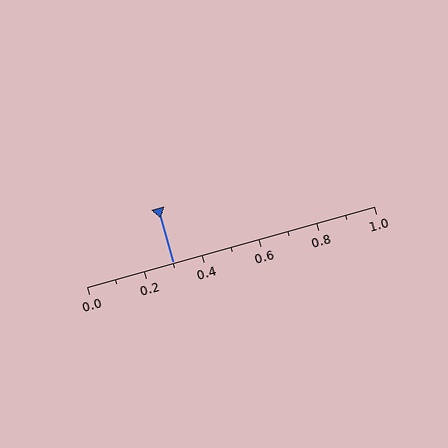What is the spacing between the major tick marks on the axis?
The major ticks are spaced 0.2 apart.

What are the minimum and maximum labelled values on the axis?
The axis runs from 0.0 to 1.0.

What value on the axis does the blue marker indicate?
The marker indicates approximately 0.3.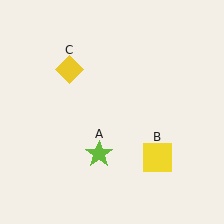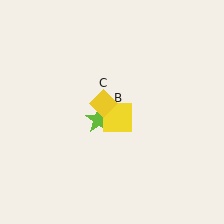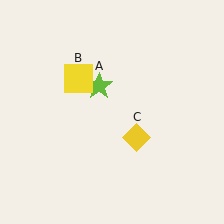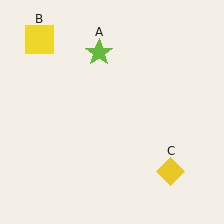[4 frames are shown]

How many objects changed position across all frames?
3 objects changed position: lime star (object A), yellow square (object B), yellow diamond (object C).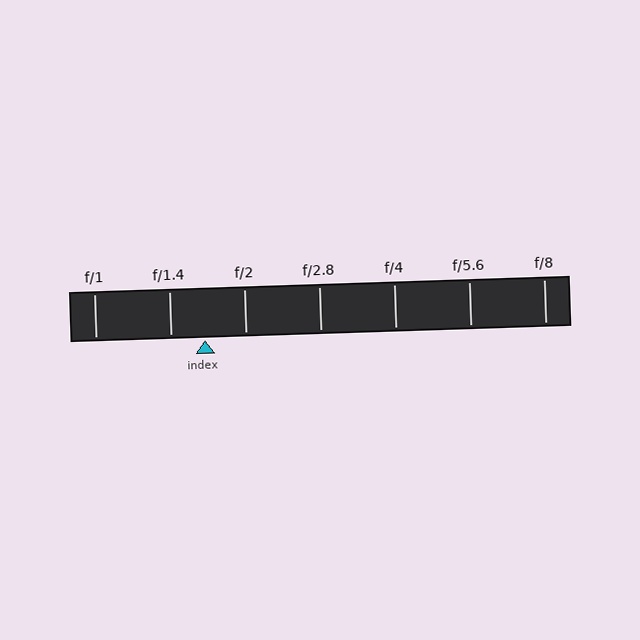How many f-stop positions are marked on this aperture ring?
There are 7 f-stop positions marked.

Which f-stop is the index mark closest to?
The index mark is closest to f/1.4.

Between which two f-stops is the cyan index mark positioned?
The index mark is between f/1.4 and f/2.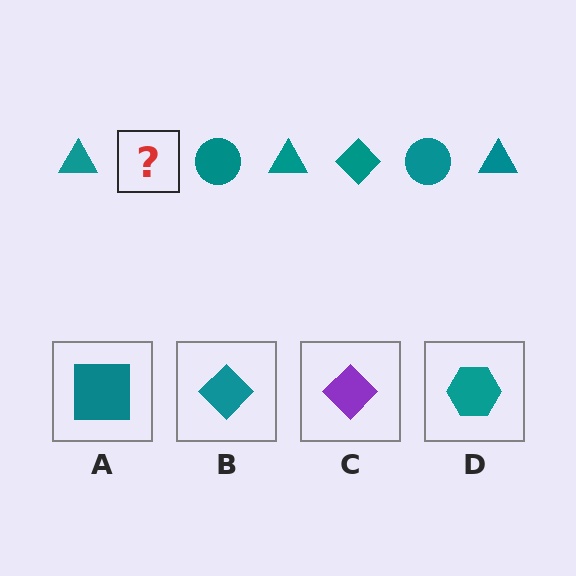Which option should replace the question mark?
Option B.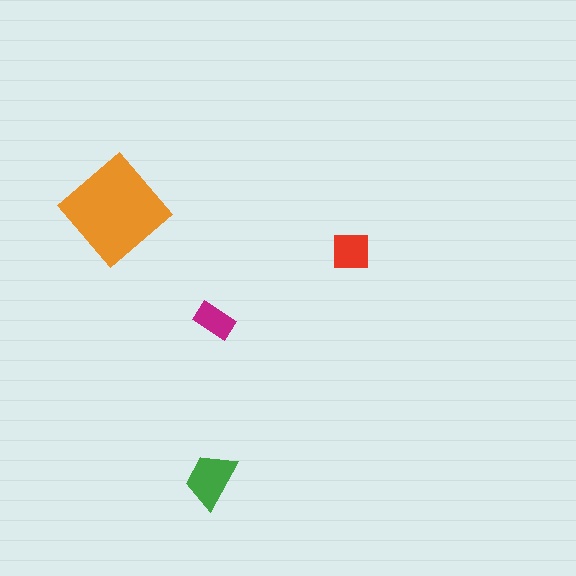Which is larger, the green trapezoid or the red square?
The green trapezoid.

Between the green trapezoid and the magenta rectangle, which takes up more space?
The green trapezoid.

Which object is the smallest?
The magenta rectangle.